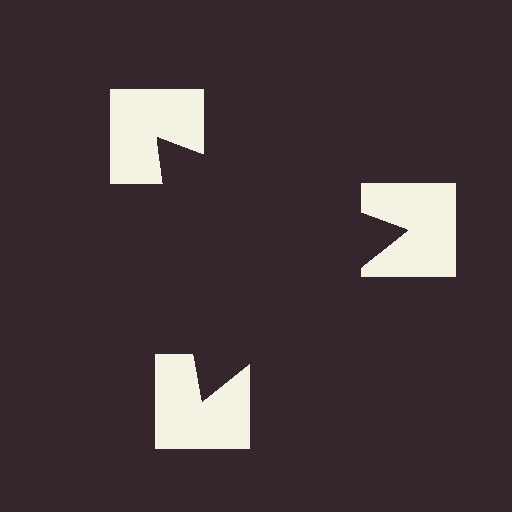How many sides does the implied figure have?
3 sides.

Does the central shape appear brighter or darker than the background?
It typically appears slightly darker than the background, even though no actual brightness change is drawn.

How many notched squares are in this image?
There are 3 — one at each vertex of the illusory triangle.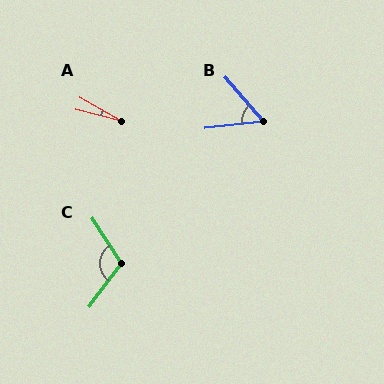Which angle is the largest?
C, at approximately 110 degrees.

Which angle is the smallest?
A, at approximately 15 degrees.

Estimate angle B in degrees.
Approximately 56 degrees.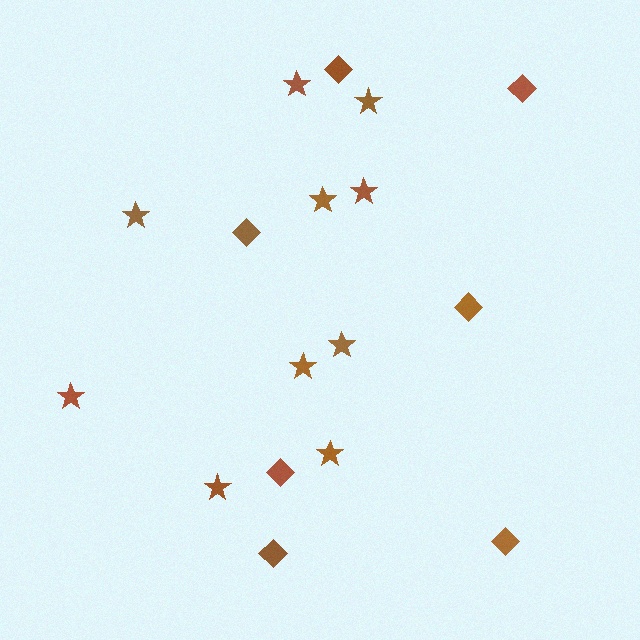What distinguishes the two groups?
There are 2 groups: one group of diamonds (7) and one group of stars (10).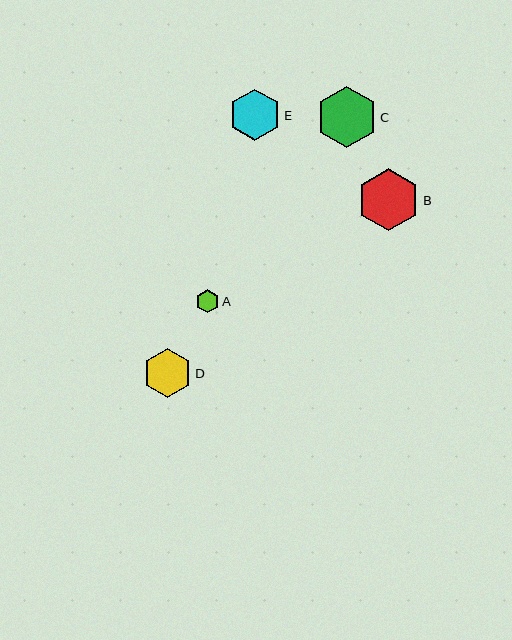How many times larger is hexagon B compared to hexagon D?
Hexagon B is approximately 1.3 times the size of hexagon D.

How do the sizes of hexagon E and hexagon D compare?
Hexagon E and hexagon D are approximately the same size.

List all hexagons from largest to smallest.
From largest to smallest: B, C, E, D, A.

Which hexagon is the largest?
Hexagon B is the largest with a size of approximately 62 pixels.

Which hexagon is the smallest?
Hexagon A is the smallest with a size of approximately 23 pixels.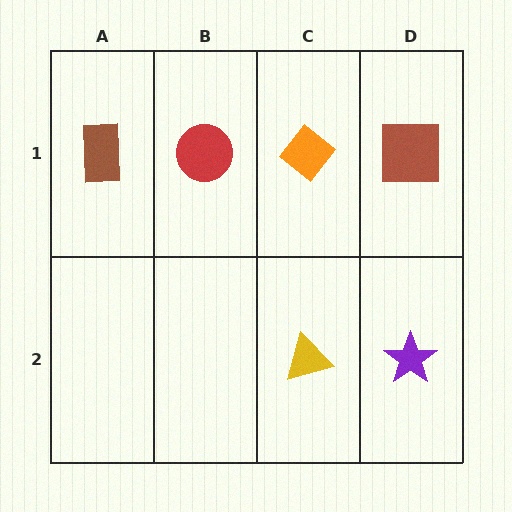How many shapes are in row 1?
4 shapes.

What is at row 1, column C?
An orange diamond.